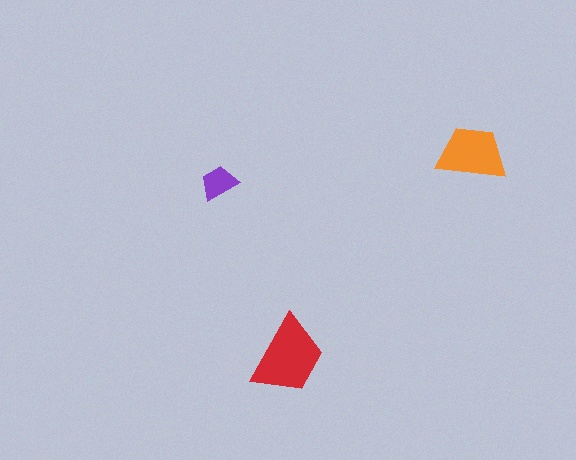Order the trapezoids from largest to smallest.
the red one, the orange one, the purple one.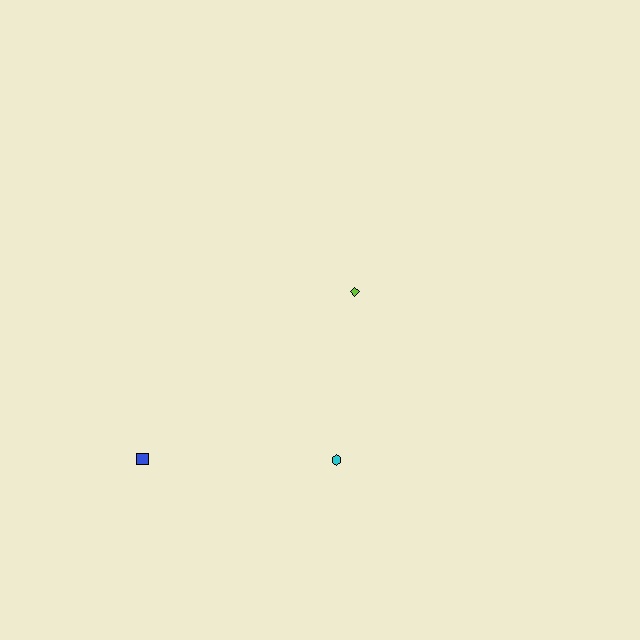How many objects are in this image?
There are 3 objects.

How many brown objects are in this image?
There are no brown objects.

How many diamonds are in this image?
There is 1 diamond.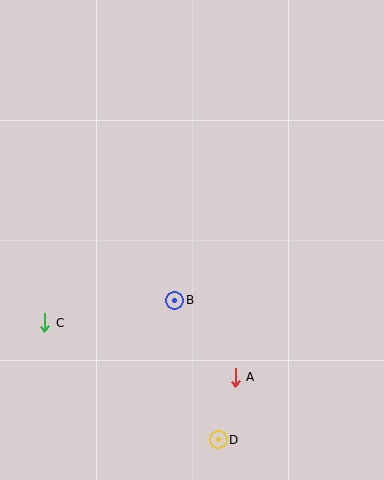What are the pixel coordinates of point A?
Point A is at (235, 377).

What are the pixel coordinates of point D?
Point D is at (218, 440).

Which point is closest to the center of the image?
Point B at (175, 300) is closest to the center.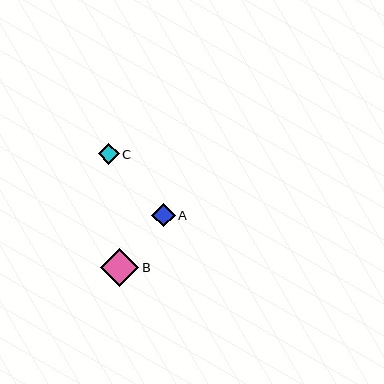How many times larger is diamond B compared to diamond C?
Diamond B is approximately 1.8 times the size of diamond C.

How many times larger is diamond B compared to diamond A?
Diamond B is approximately 1.6 times the size of diamond A.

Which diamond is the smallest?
Diamond C is the smallest with a size of approximately 21 pixels.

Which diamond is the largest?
Diamond B is the largest with a size of approximately 38 pixels.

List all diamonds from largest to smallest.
From largest to smallest: B, A, C.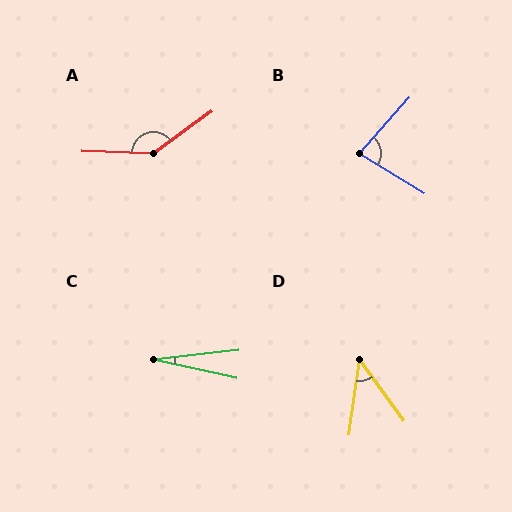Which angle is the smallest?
C, at approximately 19 degrees.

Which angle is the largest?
A, at approximately 142 degrees.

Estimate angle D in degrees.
Approximately 44 degrees.